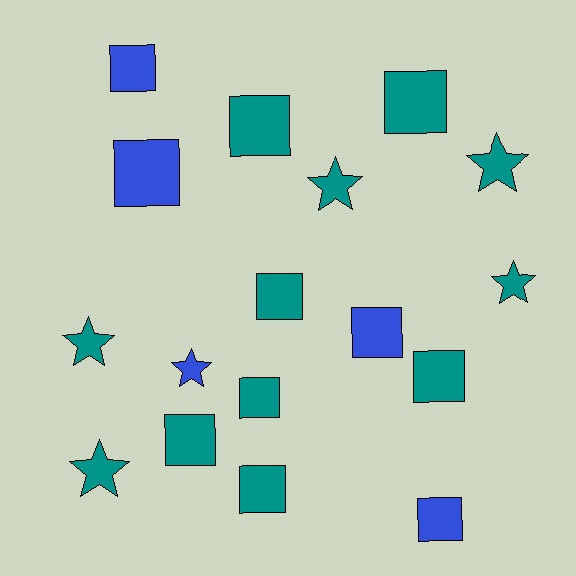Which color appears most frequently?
Teal, with 12 objects.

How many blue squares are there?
There are 4 blue squares.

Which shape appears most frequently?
Square, with 11 objects.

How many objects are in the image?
There are 17 objects.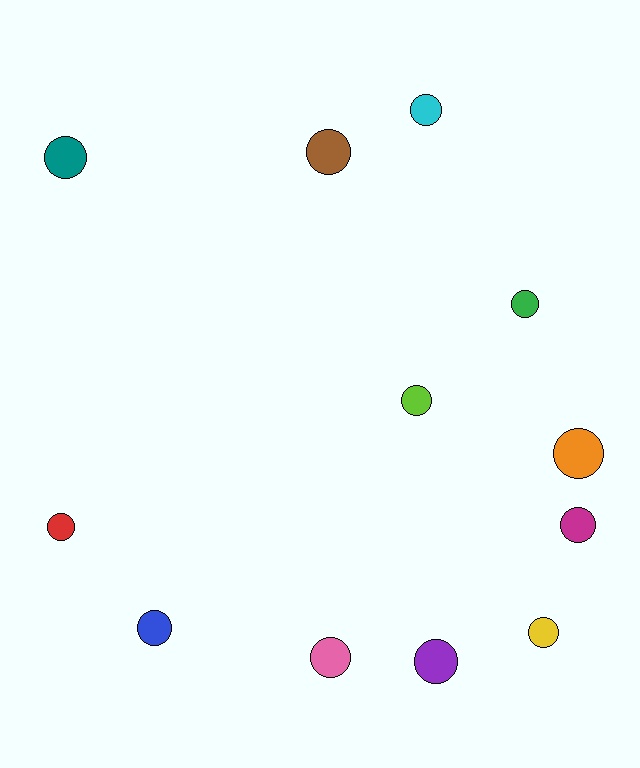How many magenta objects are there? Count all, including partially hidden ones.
There is 1 magenta object.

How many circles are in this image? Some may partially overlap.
There are 12 circles.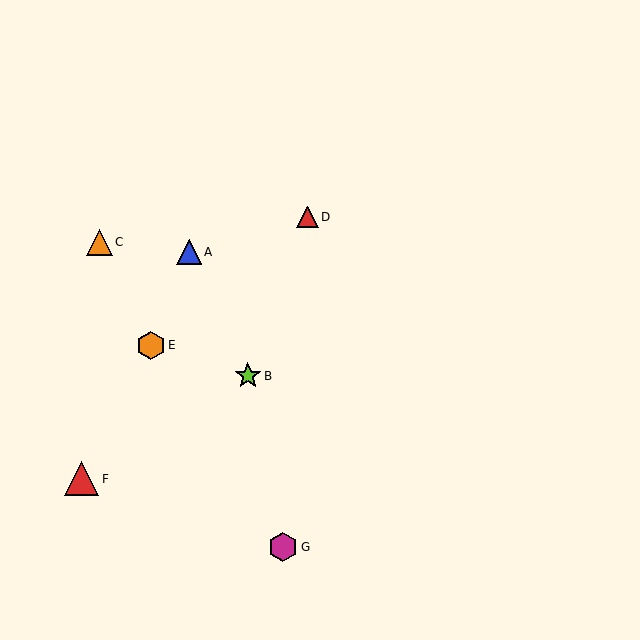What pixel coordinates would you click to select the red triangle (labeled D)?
Click at (307, 217) to select the red triangle D.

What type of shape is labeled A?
Shape A is a blue triangle.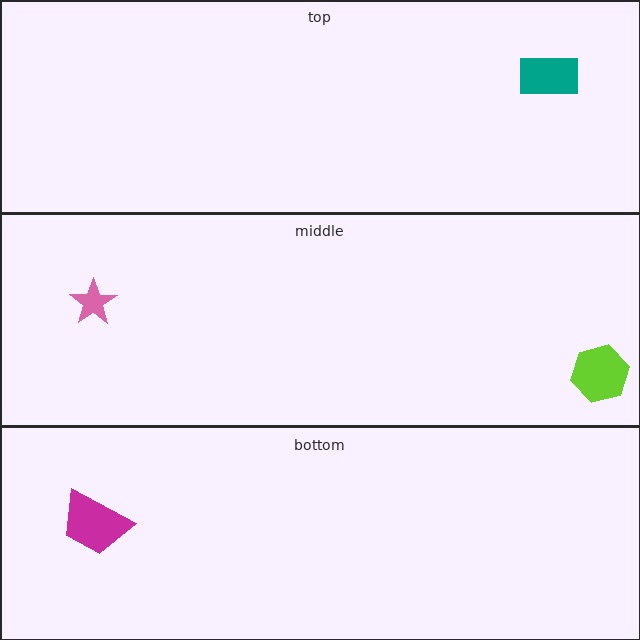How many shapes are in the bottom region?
1.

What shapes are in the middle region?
The lime hexagon, the pink star.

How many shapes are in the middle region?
2.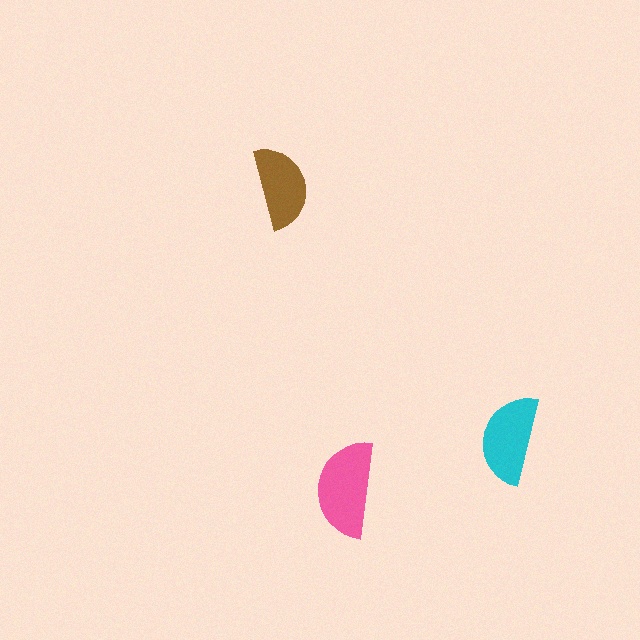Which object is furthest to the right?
The cyan semicircle is rightmost.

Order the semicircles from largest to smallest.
the pink one, the cyan one, the brown one.